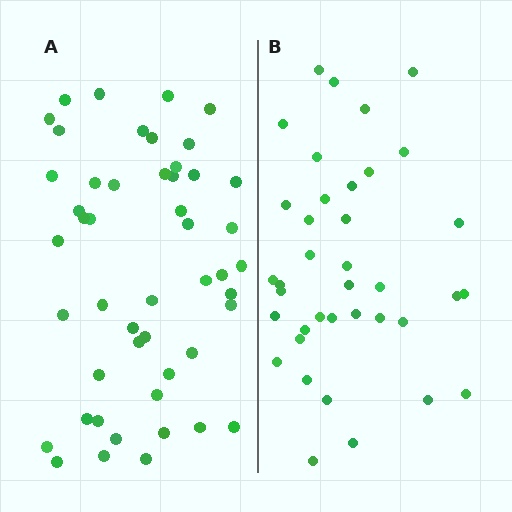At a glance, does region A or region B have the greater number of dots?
Region A (the left region) has more dots.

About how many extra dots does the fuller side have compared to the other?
Region A has roughly 12 or so more dots than region B.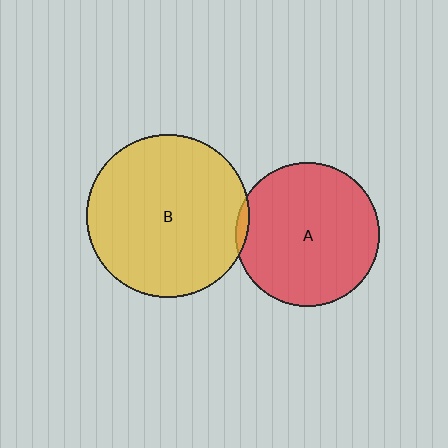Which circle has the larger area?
Circle B (yellow).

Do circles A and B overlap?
Yes.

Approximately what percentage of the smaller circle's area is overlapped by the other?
Approximately 5%.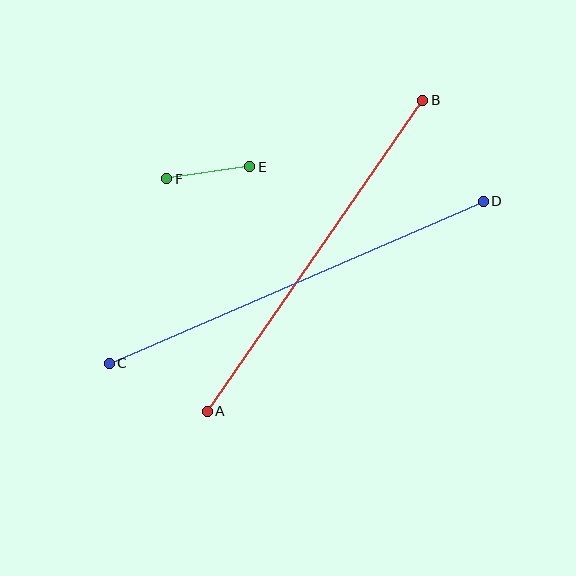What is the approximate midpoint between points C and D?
The midpoint is at approximately (296, 282) pixels.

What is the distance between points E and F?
The distance is approximately 84 pixels.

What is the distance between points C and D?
The distance is approximately 408 pixels.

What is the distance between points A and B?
The distance is approximately 379 pixels.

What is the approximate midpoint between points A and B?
The midpoint is at approximately (315, 256) pixels.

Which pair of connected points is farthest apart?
Points C and D are farthest apart.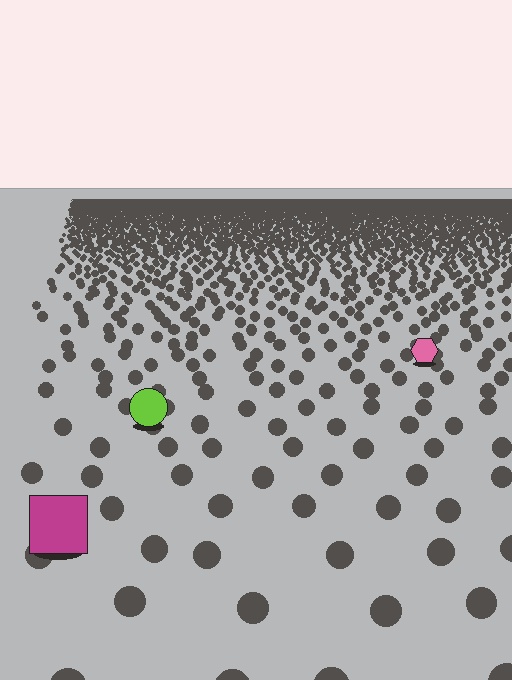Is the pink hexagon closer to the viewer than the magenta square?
No. The magenta square is closer — you can tell from the texture gradient: the ground texture is coarser near it.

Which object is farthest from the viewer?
The pink hexagon is farthest from the viewer. It appears smaller and the ground texture around it is denser.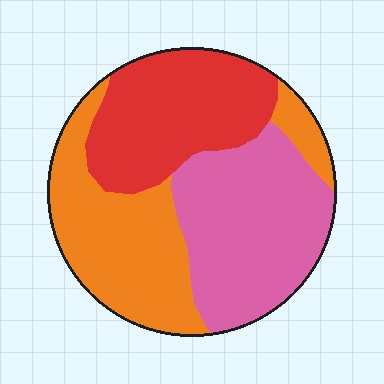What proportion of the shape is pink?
Pink takes up between a quarter and a half of the shape.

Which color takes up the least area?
Red, at roughly 30%.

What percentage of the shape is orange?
Orange covers roughly 35% of the shape.